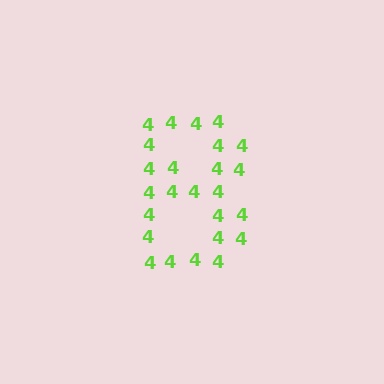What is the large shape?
The large shape is the digit 8.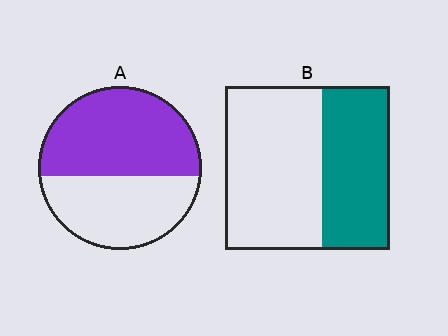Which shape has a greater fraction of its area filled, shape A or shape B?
Shape A.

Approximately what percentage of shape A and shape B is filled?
A is approximately 55% and B is approximately 40%.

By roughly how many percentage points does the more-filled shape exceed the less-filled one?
By roughly 15 percentage points (A over B).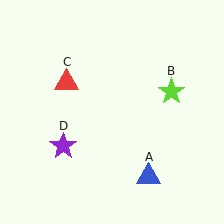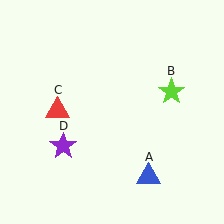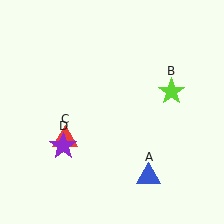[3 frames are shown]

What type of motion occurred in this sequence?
The red triangle (object C) rotated counterclockwise around the center of the scene.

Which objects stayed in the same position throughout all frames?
Blue triangle (object A) and lime star (object B) and purple star (object D) remained stationary.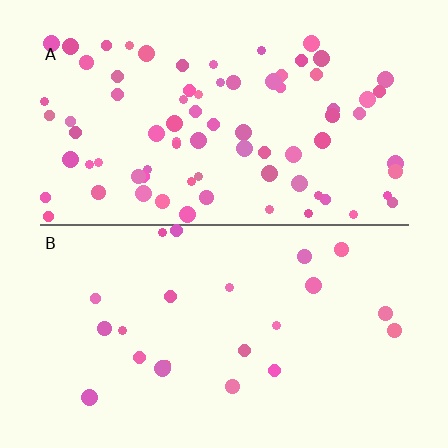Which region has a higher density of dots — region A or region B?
A (the top).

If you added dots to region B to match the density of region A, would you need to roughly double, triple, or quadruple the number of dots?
Approximately quadruple.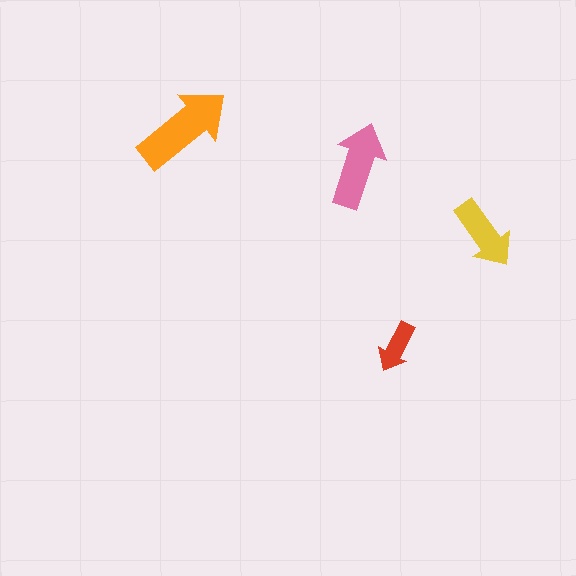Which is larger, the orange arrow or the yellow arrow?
The orange one.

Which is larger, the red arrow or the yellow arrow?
The yellow one.